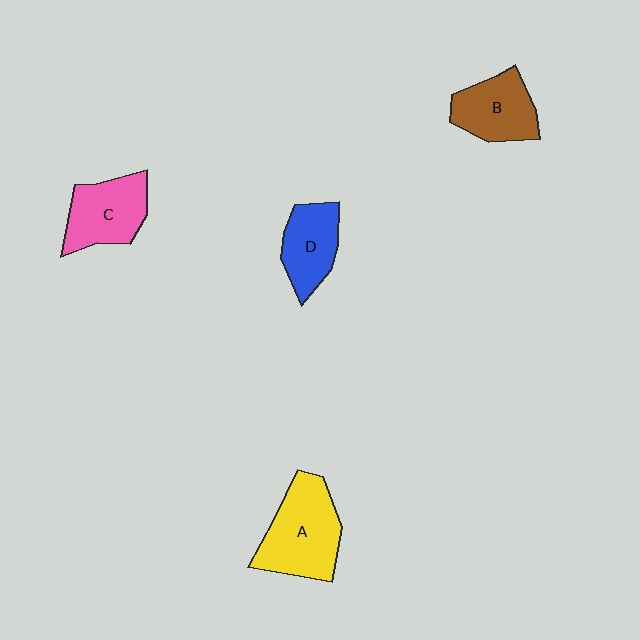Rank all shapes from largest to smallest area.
From largest to smallest: A (yellow), C (pink), B (brown), D (blue).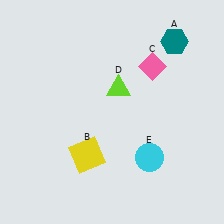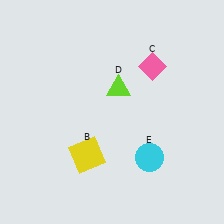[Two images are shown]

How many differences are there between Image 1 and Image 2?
There is 1 difference between the two images.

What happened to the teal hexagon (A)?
The teal hexagon (A) was removed in Image 2. It was in the top-right area of Image 1.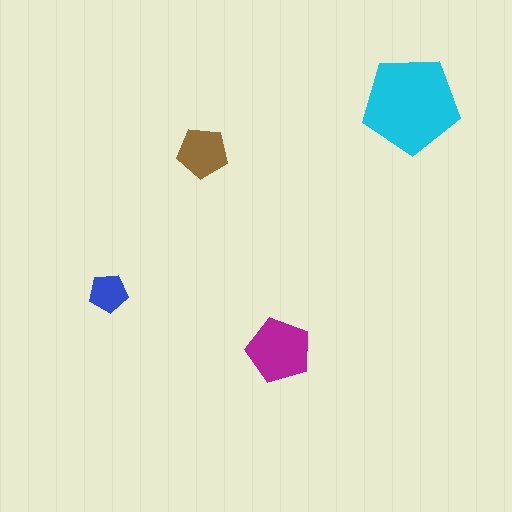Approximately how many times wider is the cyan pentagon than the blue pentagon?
About 2.5 times wider.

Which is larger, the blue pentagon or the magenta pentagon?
The magenta one.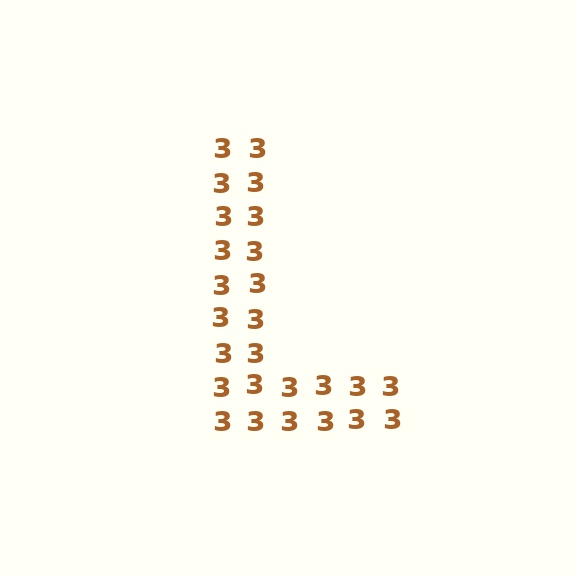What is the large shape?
The large shape is the letter L.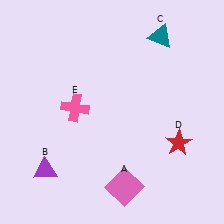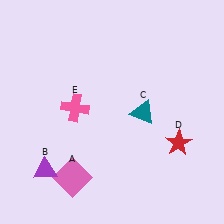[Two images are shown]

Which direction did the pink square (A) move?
The pink square (A) moved left.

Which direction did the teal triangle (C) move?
The teal triangle (C) moved down.